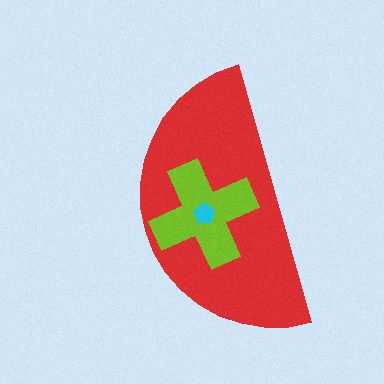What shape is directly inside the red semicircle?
The lime cross.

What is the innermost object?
The cyan pentagon.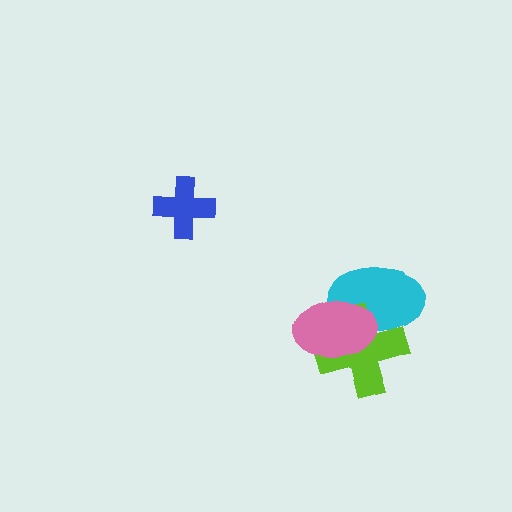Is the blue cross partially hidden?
No, no other shape covers it.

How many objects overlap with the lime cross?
2 objects overlap with the lime cross.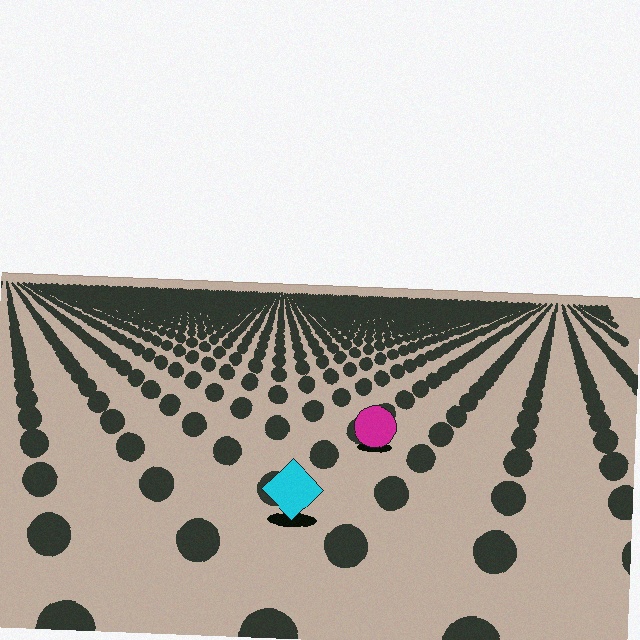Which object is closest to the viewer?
The cyan diamond is closest. The texture marks near it are larger and more spread out.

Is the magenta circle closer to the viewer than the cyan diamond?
No. The cyan diamond is closer — you can tell from the texture gradient: the ground texture is coarser near it.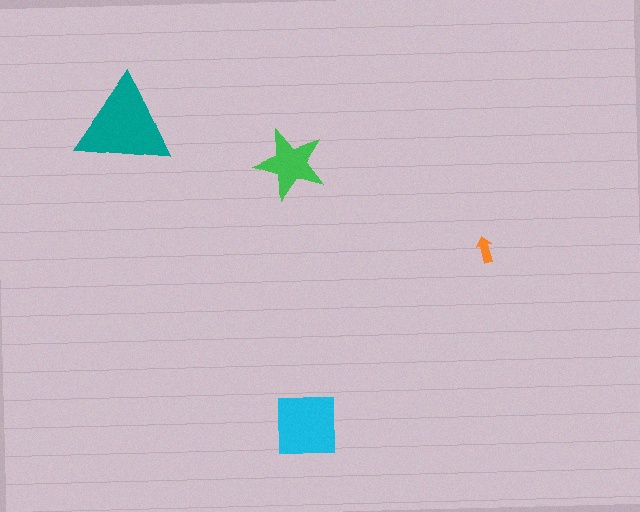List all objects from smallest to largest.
The orange arrow, the green star, the cyan square, the teal triangle.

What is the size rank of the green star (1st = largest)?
3rd.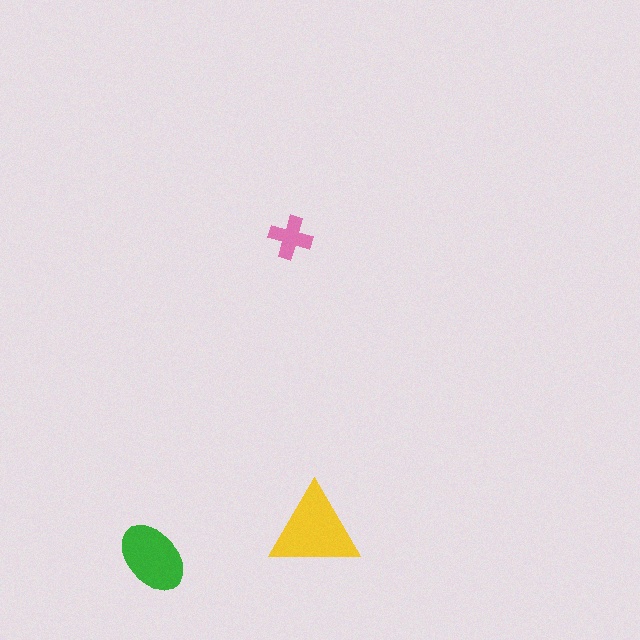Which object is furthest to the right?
The yellow triangle is rightmost.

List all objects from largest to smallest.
The yellow triangle, the green ellipse, the pink cross.